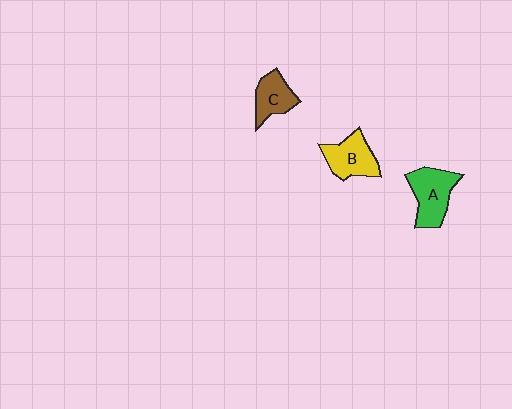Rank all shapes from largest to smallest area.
From largest to smallest: A (green), B (yellow), C (brown).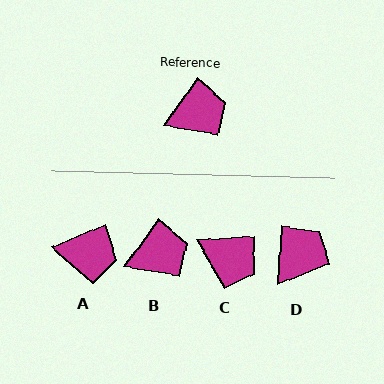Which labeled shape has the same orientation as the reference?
B.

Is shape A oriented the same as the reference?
No, it is off by about 32 degrees.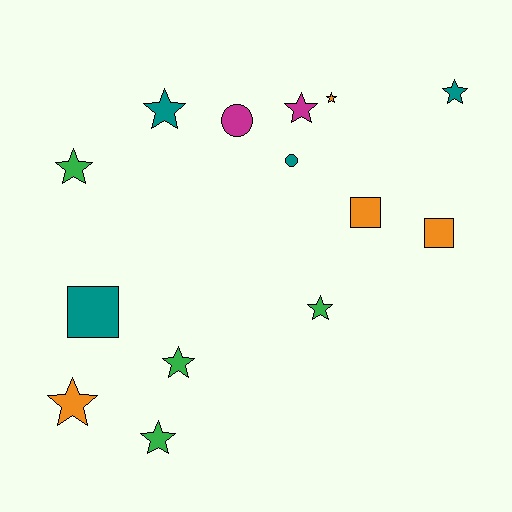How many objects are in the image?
There are 14 objects.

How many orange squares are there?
There are 2 orange squares.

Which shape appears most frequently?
Star, with 9 objects.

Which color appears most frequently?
Green, with 4 objects.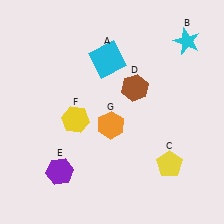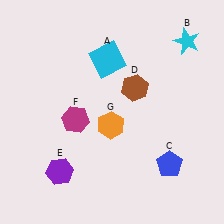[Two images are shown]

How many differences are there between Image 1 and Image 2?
There are 2 differences between the two images.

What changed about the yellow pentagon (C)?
In Image 1, C is yellow. In Image 2, it changed to blue.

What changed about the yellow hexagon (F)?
In Image 1, F is yellow. In Image 2, it changed to magenta.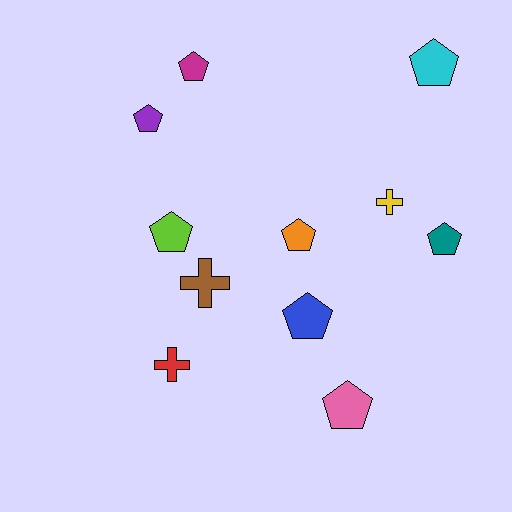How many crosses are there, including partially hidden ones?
There are 3 crosses.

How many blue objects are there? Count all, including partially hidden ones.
There is 1 blue object.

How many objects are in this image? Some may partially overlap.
There are 11 objects.